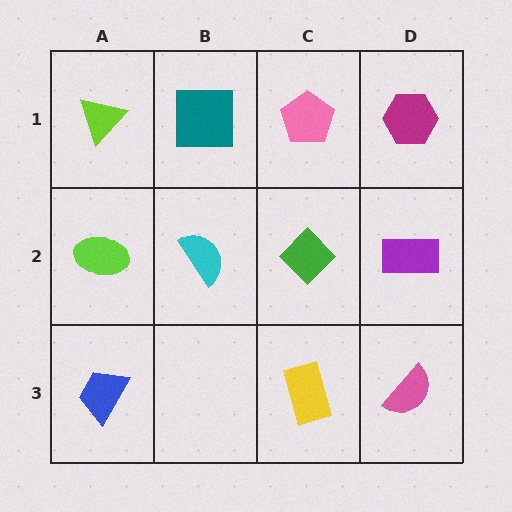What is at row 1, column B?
A teal square.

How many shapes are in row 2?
4 shapes.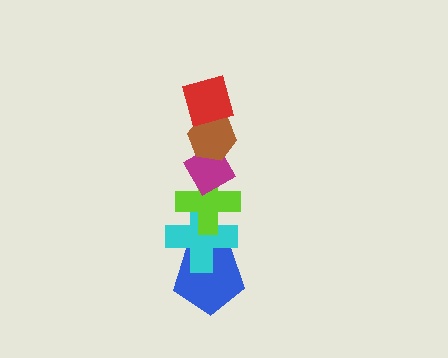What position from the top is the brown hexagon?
The brown hexagon is 2nd from the top.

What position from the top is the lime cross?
The lime cross is 4th from the top.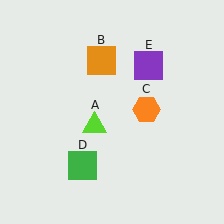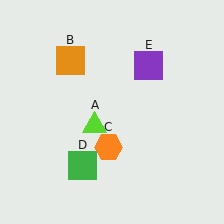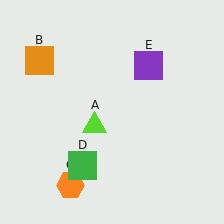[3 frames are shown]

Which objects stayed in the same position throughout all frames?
Lime triangle (object A) and green square (object D) and purple square (object E) remained stationary.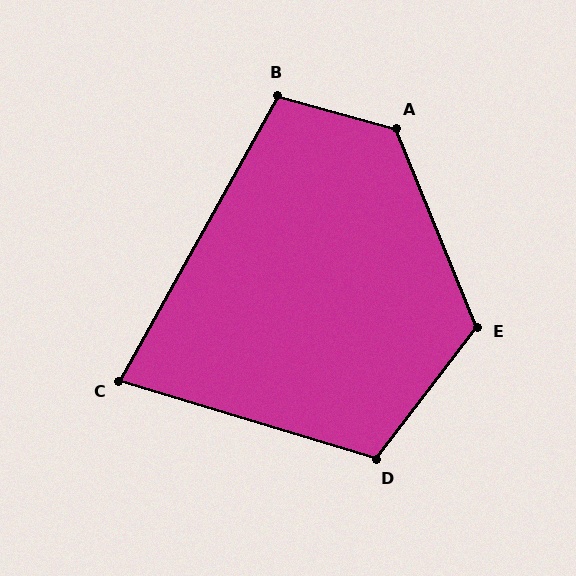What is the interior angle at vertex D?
Approximately 110 degrees (obtuse).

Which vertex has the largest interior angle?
A, at approximately 128 degrees.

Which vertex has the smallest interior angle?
C, at approximately 78 degrees.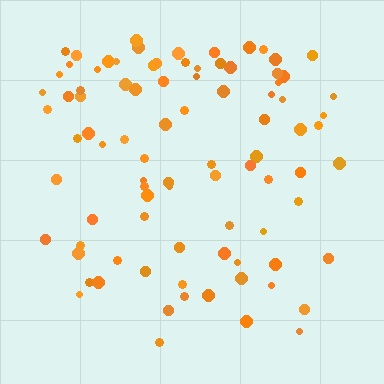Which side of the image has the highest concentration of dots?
The top.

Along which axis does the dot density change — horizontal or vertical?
Vertical.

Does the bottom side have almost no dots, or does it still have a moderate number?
Still a moderate number, just noticeably fewer than the top.